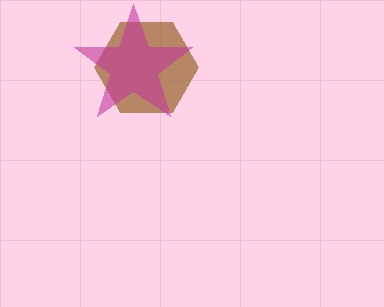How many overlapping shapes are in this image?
There are 2 overlapping shapes in the image.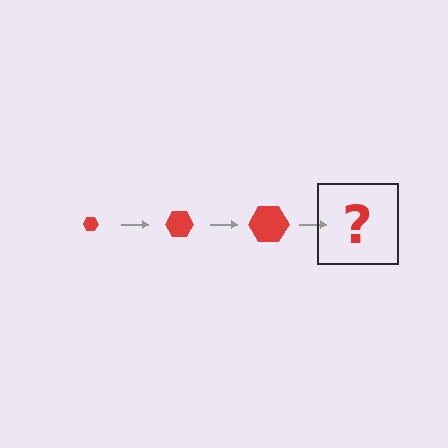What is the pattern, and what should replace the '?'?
The pattern is that the hexagon gets progressively larger each step. The '?' should be a red hexagon, larger than the previous one.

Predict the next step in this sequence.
The next step is a red hexagon, larger than the previous one.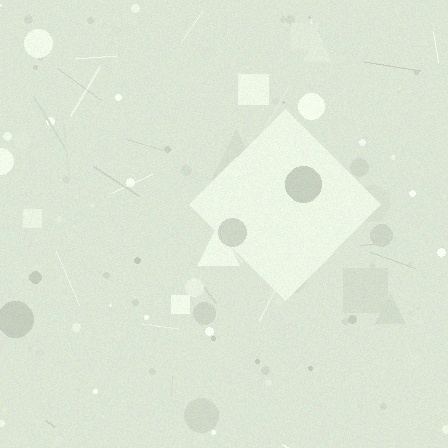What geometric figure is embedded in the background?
A diamond is embedded in the background.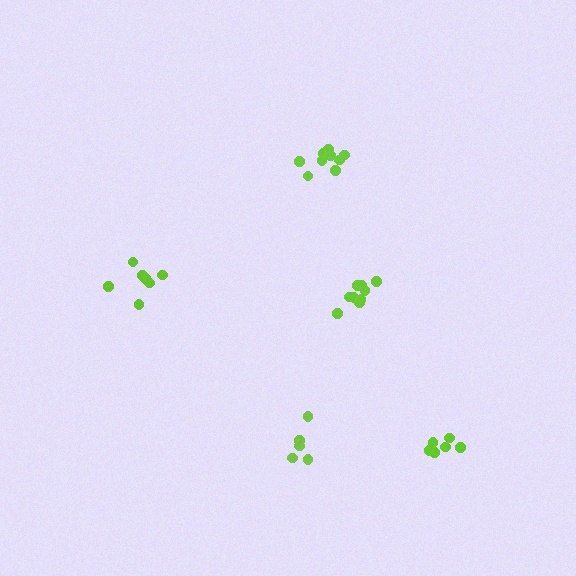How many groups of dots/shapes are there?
There are 5 groups.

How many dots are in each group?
Group 1: 9 dots, Group 2: 5 dots, Group 3: 9 dots, Group 4: 7 dots, Group 5: 6 dots (36 total).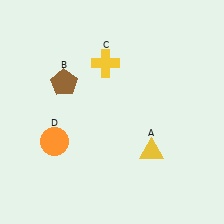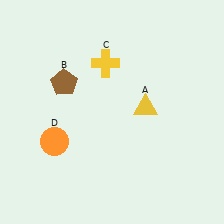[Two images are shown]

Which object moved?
The yellow triangle (A) moved up.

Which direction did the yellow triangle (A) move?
The yellow triangle (A) moved up.